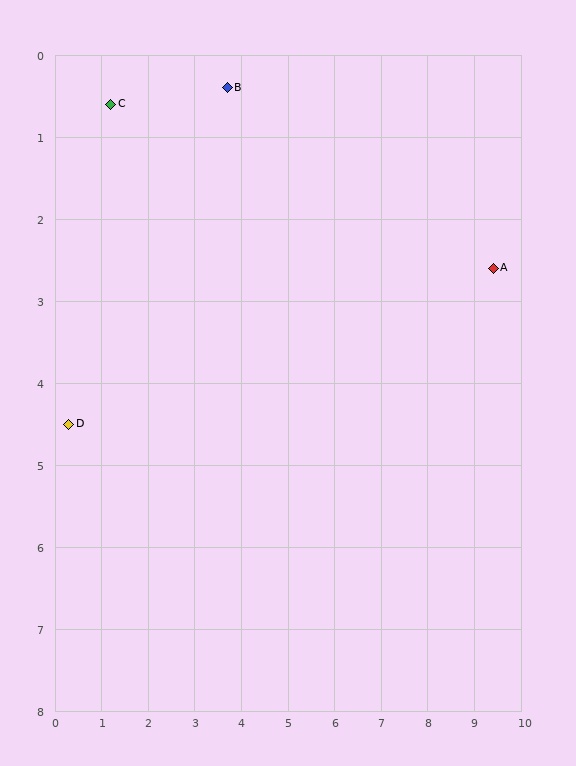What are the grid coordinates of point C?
Point C is at approximately (1.2, 0.6).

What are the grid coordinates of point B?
Point B is at approximately (3.7, 0.4).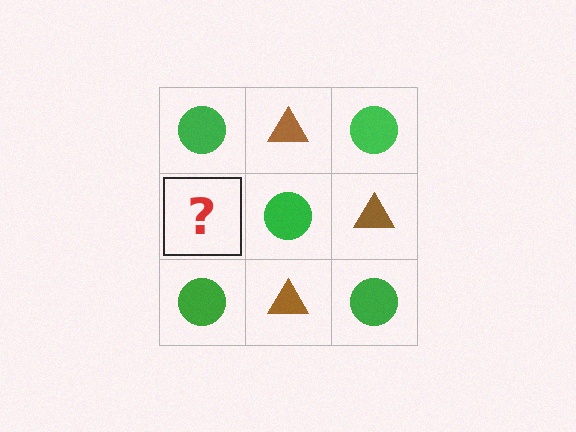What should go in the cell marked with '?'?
The missing cell should contain a brown triangle.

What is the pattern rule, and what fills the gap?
The rule is that it alternates green circle and brown triangle in a checkerboard pattern. The gap should be filled with a brown triangle.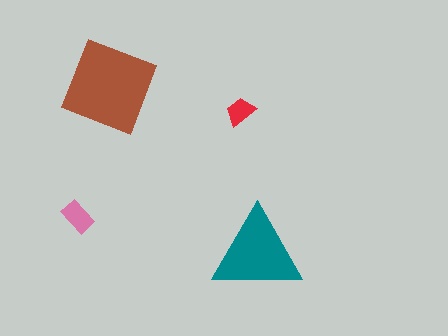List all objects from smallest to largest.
The red trapezoid, the pink rectangle, the teal triangle, the brown diamond.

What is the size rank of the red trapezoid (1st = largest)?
4th.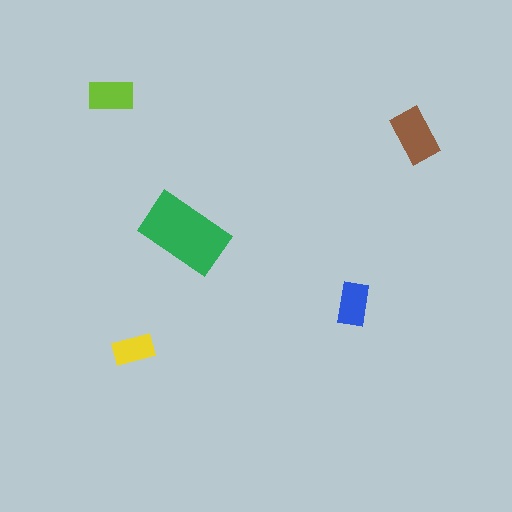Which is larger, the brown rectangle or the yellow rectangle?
The brown one.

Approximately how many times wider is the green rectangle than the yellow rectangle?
About 2 times wider.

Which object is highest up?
The lime rectangle is topmost.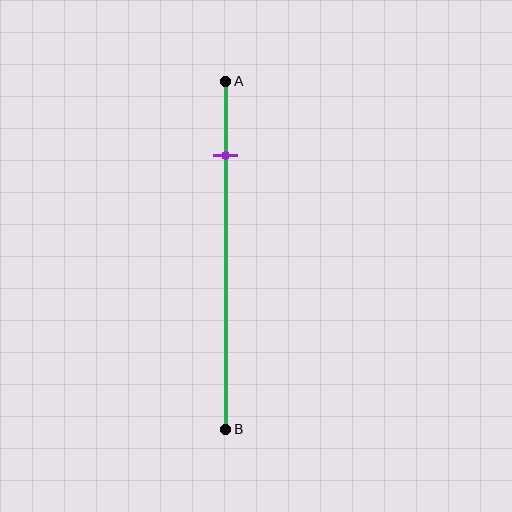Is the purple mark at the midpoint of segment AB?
No, the mark is at about 20% from A, not at the 50% midpoint.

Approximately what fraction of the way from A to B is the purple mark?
The purple mark is approximately 20% of the way from A to B.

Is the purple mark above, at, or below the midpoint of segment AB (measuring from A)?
The purple mark is above the midpoint of segment AB.